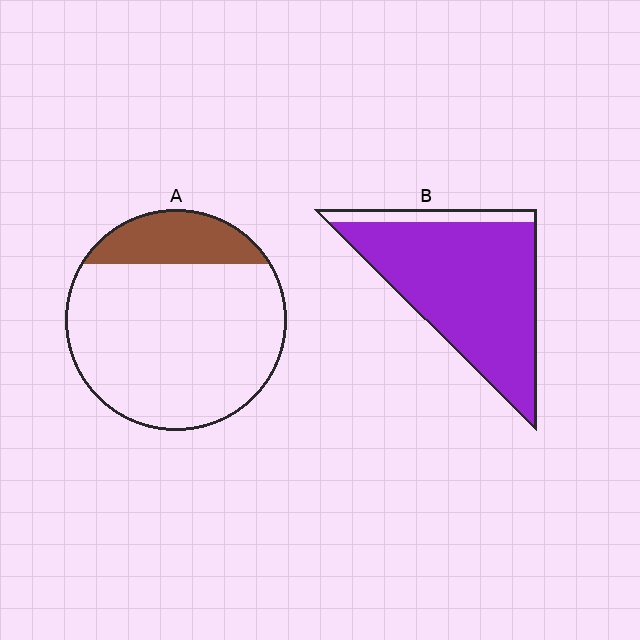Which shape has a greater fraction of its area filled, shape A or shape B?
Shape B.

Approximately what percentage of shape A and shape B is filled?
A is approximately 20% and B is approximately 90%.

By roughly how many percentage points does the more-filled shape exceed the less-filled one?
By roughly 70 percentage points (B over A).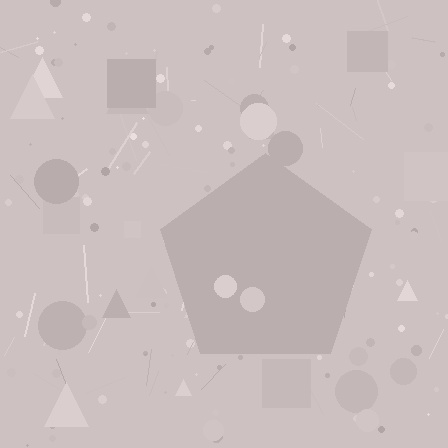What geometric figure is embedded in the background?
A pentagon is embedded in the background.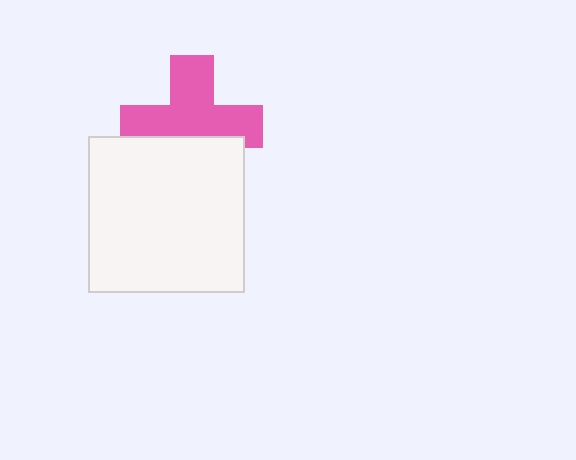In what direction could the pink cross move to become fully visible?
The pink cross could move up. That would shift it out from behind the white square entirely.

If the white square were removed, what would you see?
You would see the complete pink cross.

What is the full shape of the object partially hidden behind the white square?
The partially hidden object is a pink cross.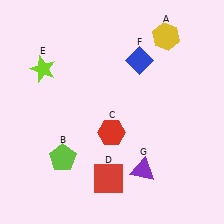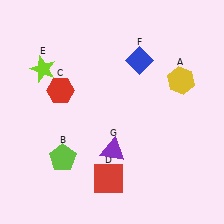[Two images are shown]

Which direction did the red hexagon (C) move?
The red hexagon (C) moved left.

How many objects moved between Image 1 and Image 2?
3 objects moved between the two images.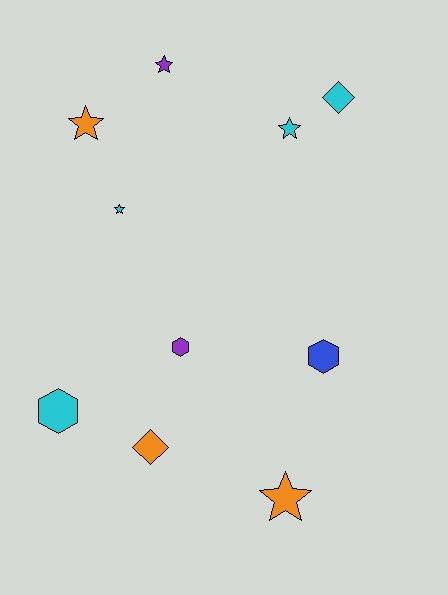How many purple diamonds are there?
There are no purple diamonds.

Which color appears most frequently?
Cyan, with 4 objects.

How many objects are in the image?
There are 10 objects.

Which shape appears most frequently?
Star, with 5 objects.